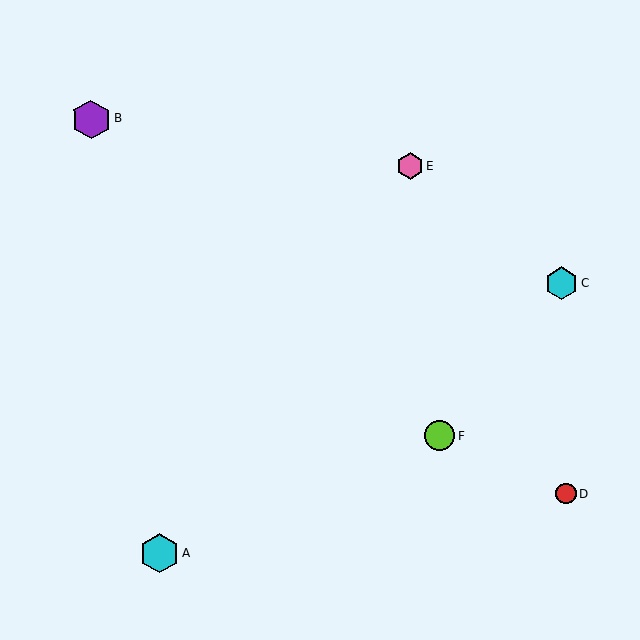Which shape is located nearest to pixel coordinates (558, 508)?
The red circle (labeled D) at (566, 494) is nearest to that location.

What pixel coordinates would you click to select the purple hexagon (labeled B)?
Click at (91, 119) to select the purple hexagon B.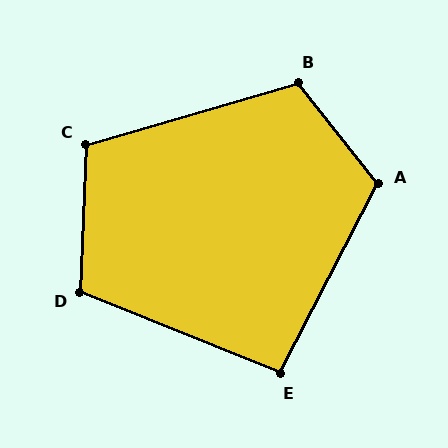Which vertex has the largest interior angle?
A, at approximately 114 degrees.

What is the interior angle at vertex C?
Approximately 108 degrees (obtuse).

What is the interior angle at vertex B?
Approximately 112 degrees (obtuse).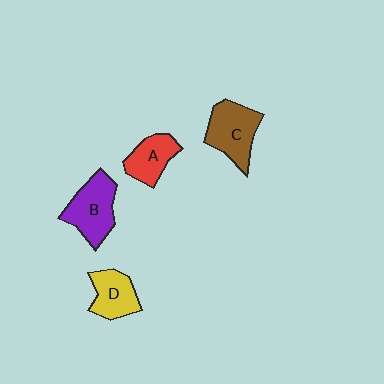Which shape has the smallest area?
Shape A (red).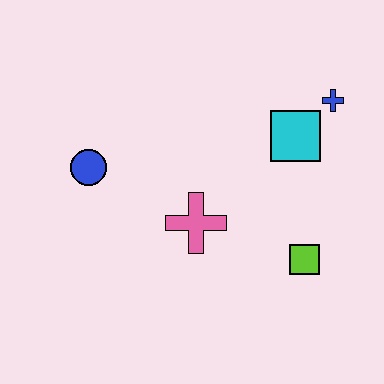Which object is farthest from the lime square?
The blue circle is farthest from the lime square.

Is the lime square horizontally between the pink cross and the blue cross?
Yes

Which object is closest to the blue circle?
The pink cross is closest to the blue circle.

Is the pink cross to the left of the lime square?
Yes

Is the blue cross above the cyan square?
Yes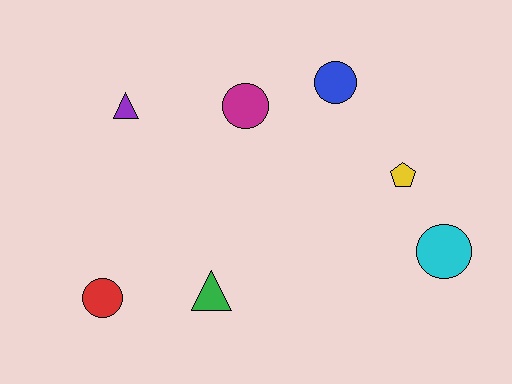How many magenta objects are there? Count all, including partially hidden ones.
There is 1 magenta object.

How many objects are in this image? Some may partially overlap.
There are 7 objects.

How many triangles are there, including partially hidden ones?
There are 2 triangles.